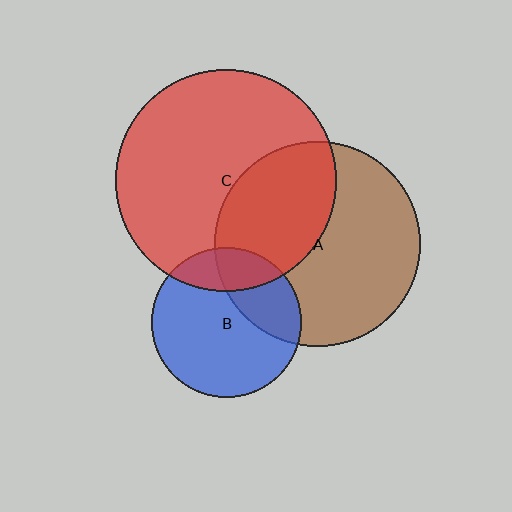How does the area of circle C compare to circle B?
Approximately 2.2 times.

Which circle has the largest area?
Circle C (red).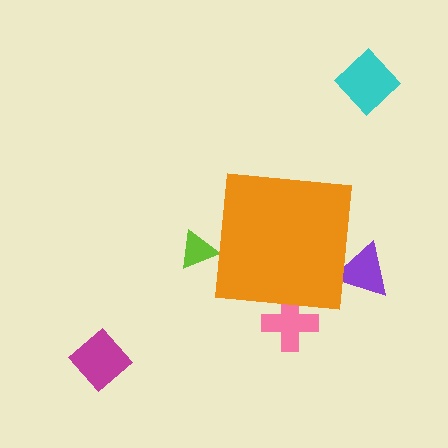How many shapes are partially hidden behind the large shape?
3 shapes are partially hidden.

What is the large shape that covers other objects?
An orange square.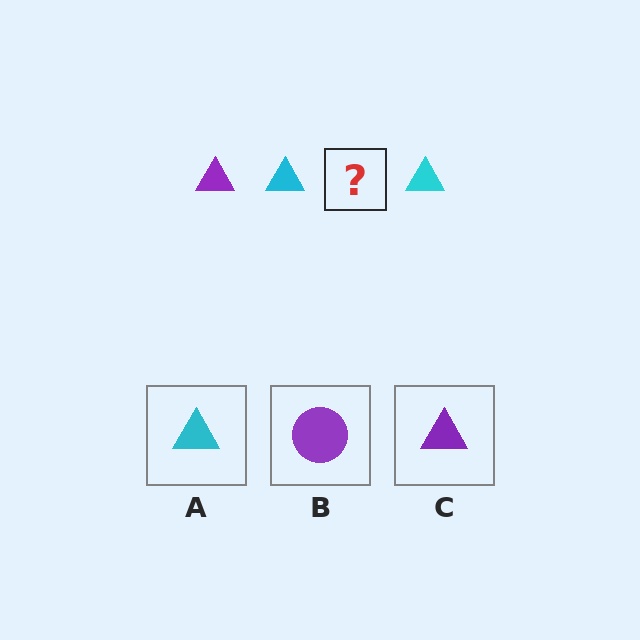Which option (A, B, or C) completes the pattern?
C.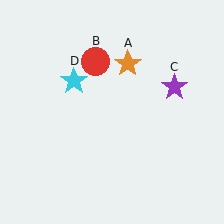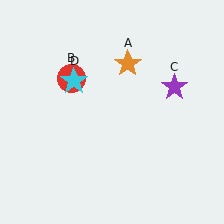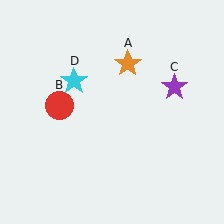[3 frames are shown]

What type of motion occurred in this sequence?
The red circle (object B) rotated counterclockwise around the center of the scene.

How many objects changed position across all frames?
1 object changed position: red circle (object B).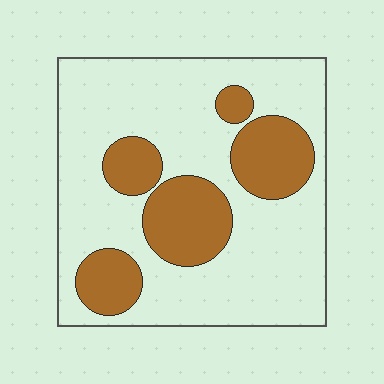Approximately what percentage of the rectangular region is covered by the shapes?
Approximately 25%.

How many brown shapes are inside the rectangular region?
5.